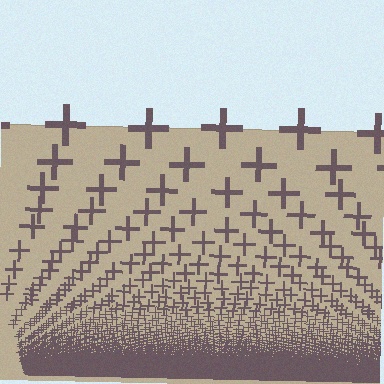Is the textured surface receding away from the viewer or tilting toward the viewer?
The surface appears to tilt toward the viewer. Texture elements get larger and sparser toward the top.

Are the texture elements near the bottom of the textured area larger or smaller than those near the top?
Smaller. The gradient is inverted — elements near the bottom are smaller and denser.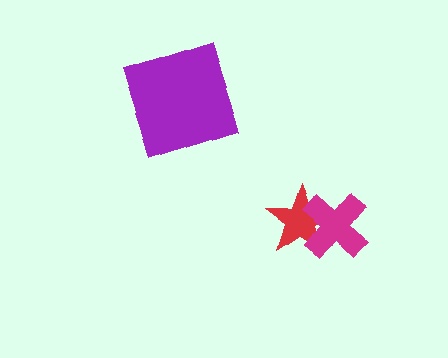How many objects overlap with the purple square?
0 objects overlap with the purple square.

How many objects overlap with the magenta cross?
1 object overlaps with the magenta cross.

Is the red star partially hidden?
Yes, it is partially covered by another shape.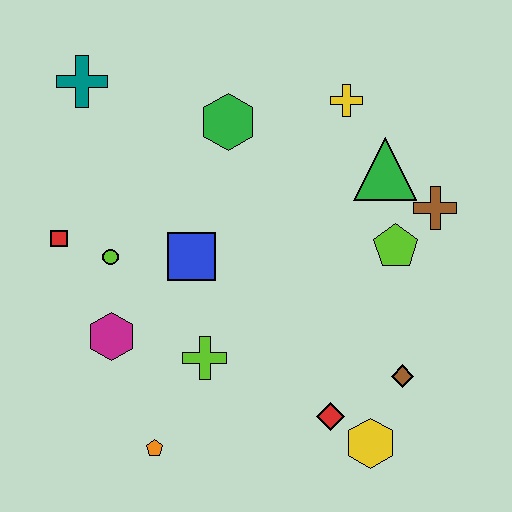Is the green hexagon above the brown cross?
Yes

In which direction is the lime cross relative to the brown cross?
The lime cross is to the left of the brown cross.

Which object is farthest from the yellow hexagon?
The teal cross is farthest from the yellow hexagon.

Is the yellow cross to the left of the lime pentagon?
Yes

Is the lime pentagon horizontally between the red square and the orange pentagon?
No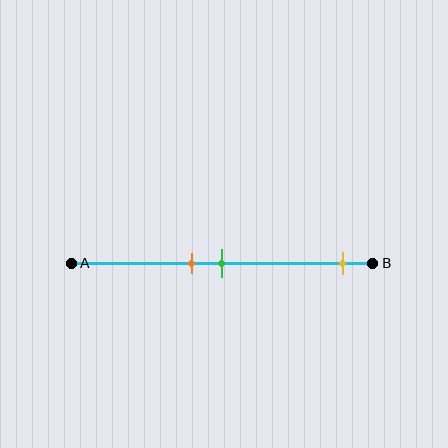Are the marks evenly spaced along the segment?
No, the marks are not evenly spaced.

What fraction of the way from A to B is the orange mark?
The orange mark is approximately 40% (0.4) of the way from A to B.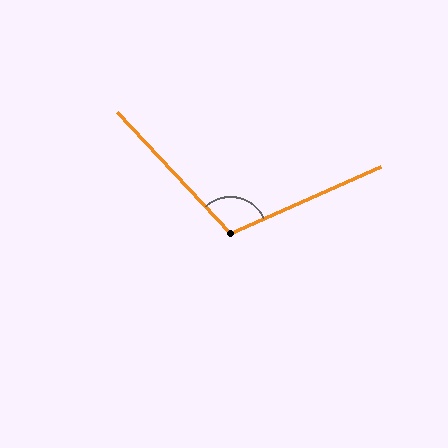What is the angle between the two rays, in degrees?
Approximately 110 degrees.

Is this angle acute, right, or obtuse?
It is obtuse.